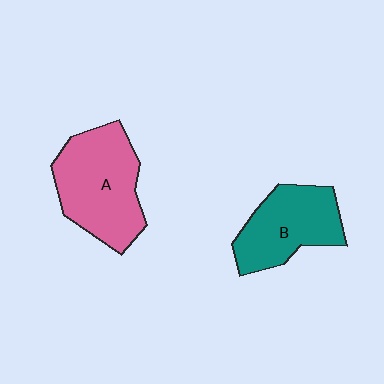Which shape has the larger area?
Shape A (pink).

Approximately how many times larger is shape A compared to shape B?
Approximately 1.3 times.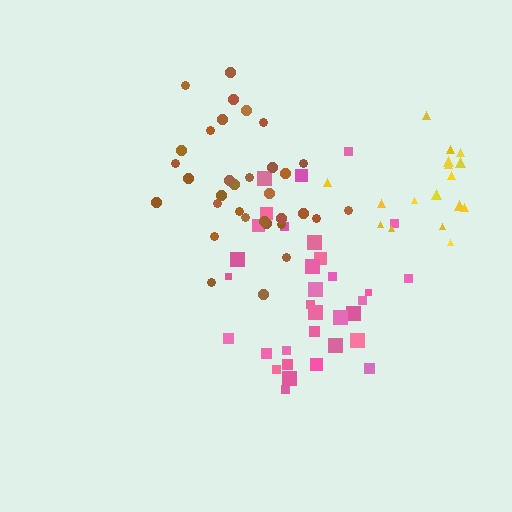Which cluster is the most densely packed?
Brown.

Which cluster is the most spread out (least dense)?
Pink.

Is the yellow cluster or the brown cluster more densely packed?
Brown.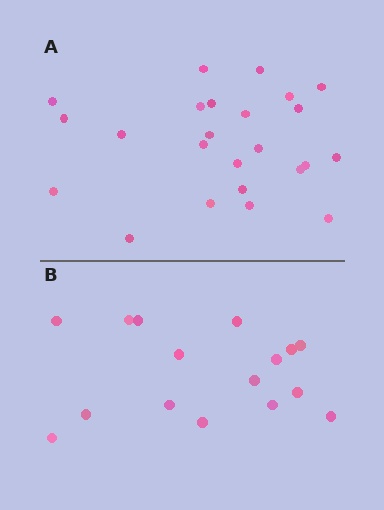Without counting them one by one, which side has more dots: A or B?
Region A (the top region) has more dots.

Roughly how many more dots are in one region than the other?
Region A has roughly 8 or so more dots than region B.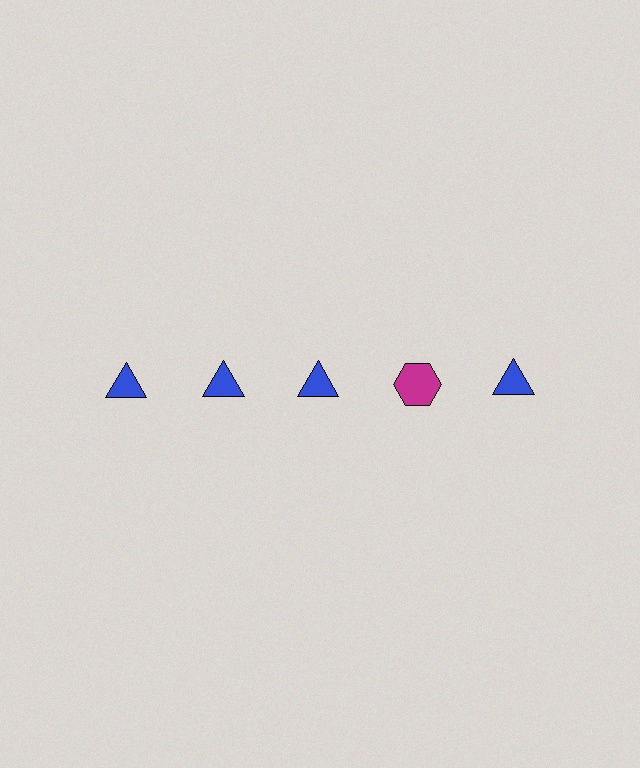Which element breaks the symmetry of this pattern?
The magenta hexagon in the top row, second from right column breaks the symmetry. All other shapes are blue triangles.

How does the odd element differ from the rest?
It differs in both color (magenta instead of blue) and shape (hexagon instead of triangle).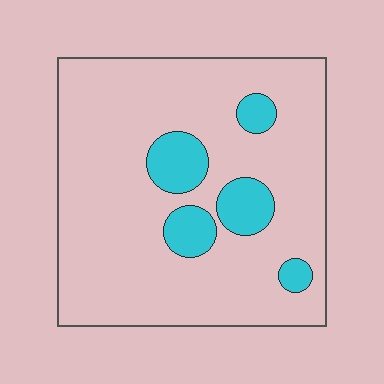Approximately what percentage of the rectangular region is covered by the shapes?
Approximately 15%.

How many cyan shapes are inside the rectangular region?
5.